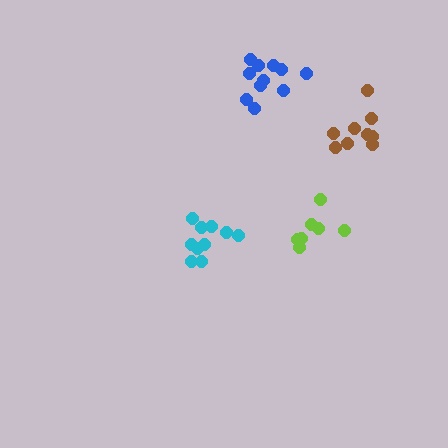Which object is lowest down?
The cyan cluster is bottommost.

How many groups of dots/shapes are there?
There are 4 groups.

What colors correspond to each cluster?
The clusters are colored: cyan, blue, brown, lime.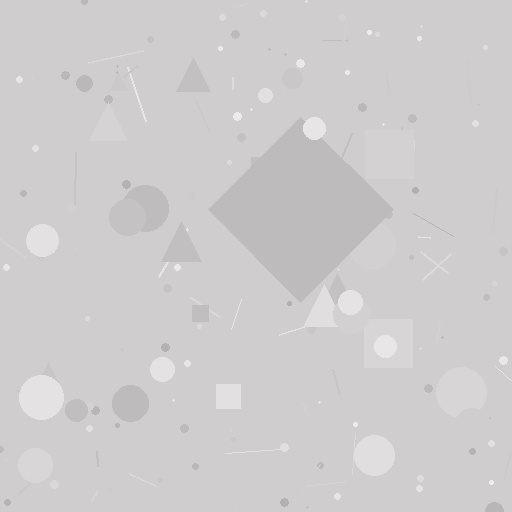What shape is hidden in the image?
A diamond is hidden in the image.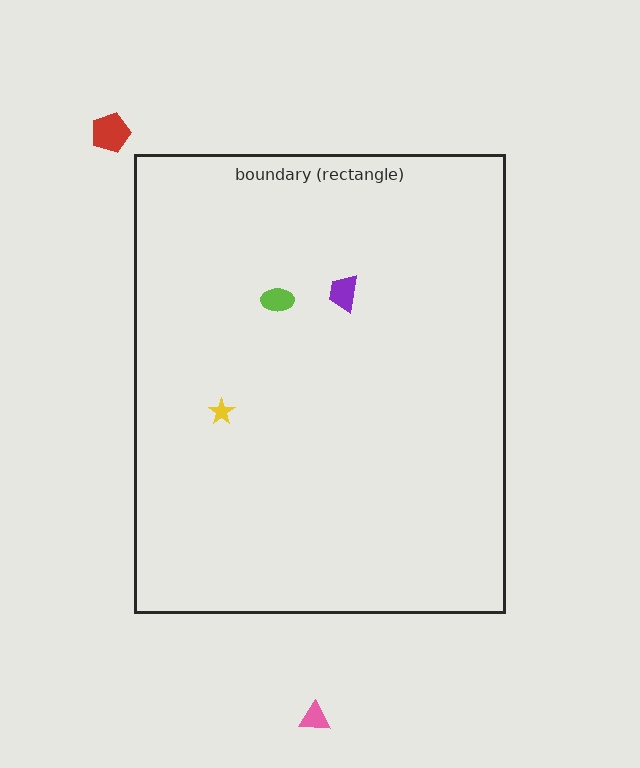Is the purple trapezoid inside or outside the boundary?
Inside.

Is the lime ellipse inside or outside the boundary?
Inside.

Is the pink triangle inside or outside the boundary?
Outside.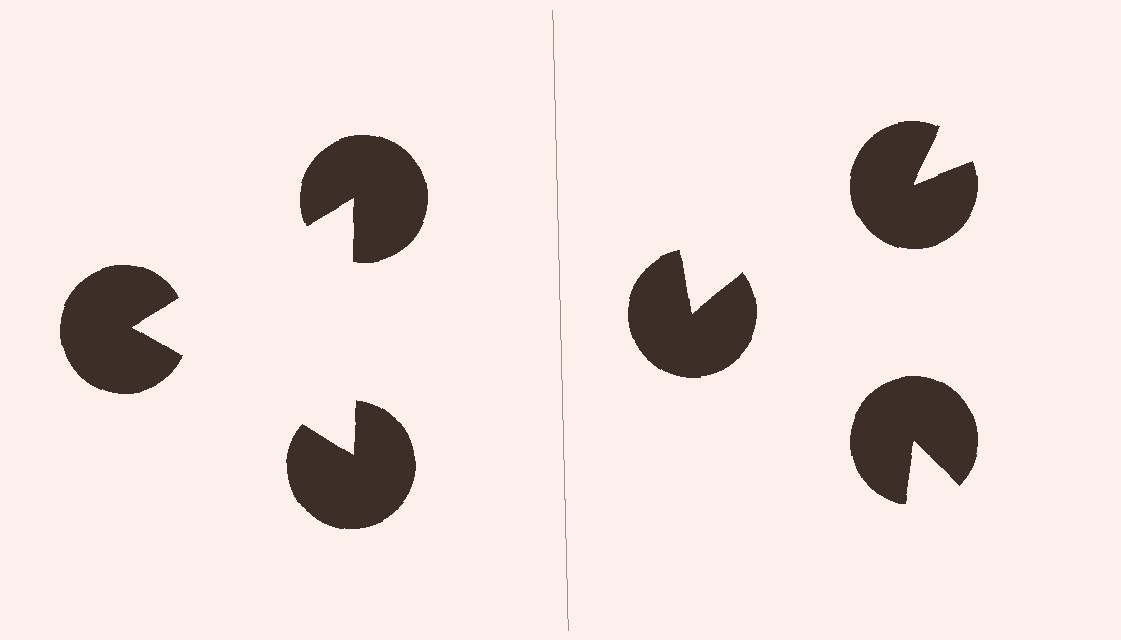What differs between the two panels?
The pac-man discs are positioned identically on both sides; only the wedge orientations differ. On the left they align to a triangle; on the right they are misaligned.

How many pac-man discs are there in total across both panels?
6 — 3 on each side.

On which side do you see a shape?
An illusory triangle appears on the left side. On the right side the wedge cuts are rotated, so no coherent shape forms.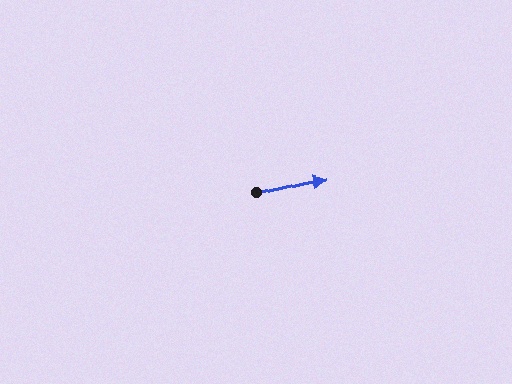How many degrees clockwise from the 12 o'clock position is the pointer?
Approximately 78 degrees.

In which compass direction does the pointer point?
East.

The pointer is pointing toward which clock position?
Roughly 3 o'clock.